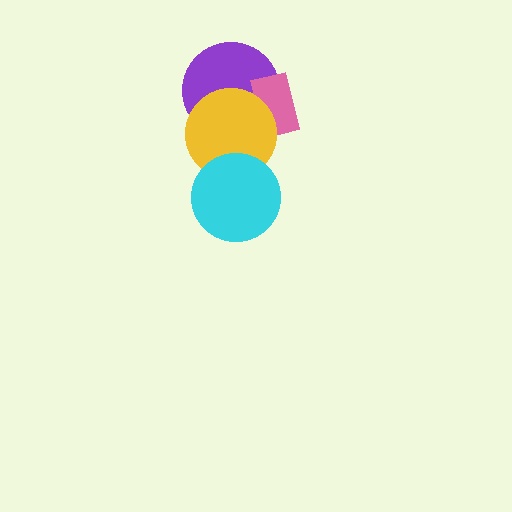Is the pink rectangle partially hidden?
Yes, it is partially covered by another shape.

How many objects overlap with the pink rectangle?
2 objects overlap with the pink rectangle.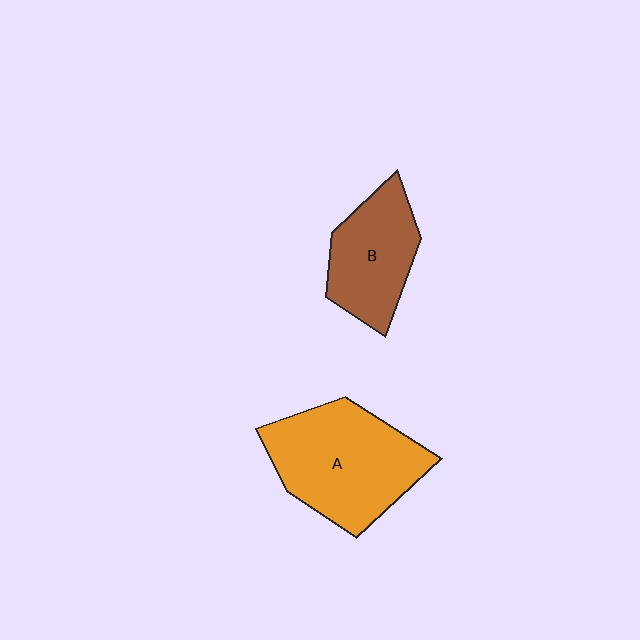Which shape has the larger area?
Shape A (orange).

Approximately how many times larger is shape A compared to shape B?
Approximately 1.5 times.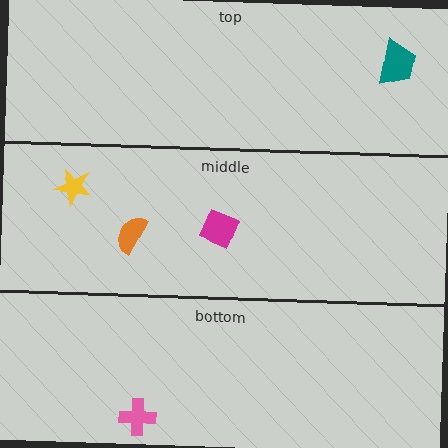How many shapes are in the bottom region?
1.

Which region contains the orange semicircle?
The middle region.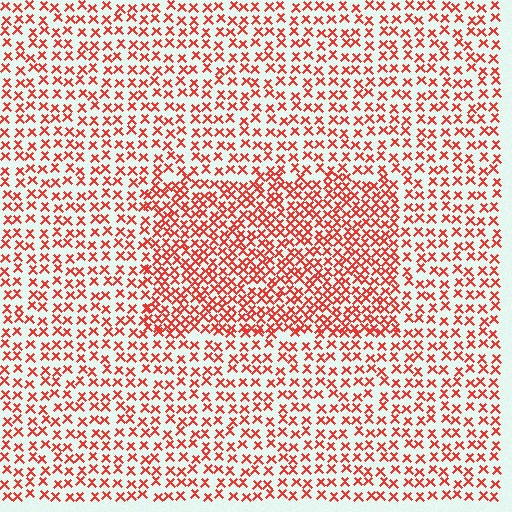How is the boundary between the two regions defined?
The boundary is defined by a change in element density (approximately 1.7x ratio). All elements are the same color, size, and shape.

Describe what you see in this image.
The image contains small red elements arranged at two different densities. A rectangle-shaped region is visible where the elements are more densely packed than the surrounding area.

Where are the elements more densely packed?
The elements are more densely packed inside the rectangle boundary.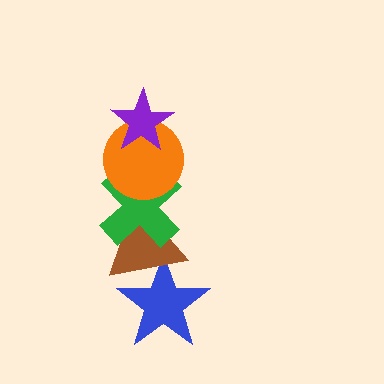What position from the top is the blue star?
The blue star is 5th from the top.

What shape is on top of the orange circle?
The purple star is on top of the orange circle.